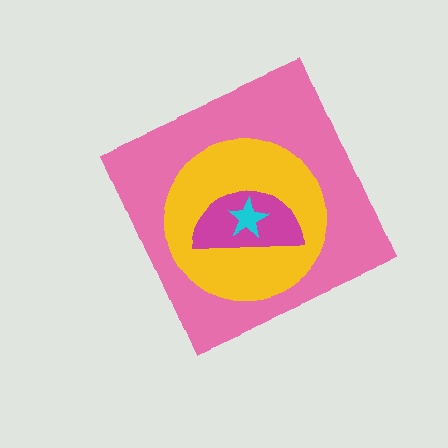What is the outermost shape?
The pink diamond.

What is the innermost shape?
The cyan star.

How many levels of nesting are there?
4.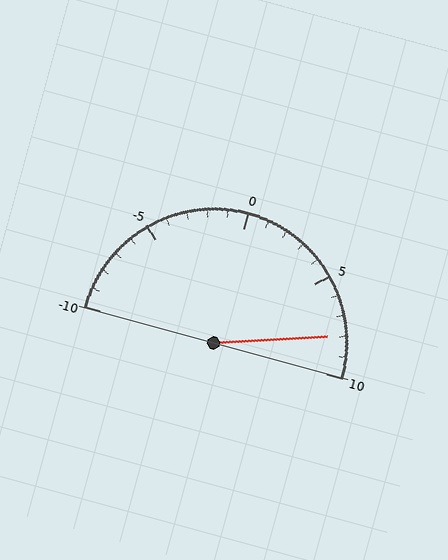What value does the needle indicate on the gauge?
The needle indicates approximately 8.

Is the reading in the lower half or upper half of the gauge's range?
The reading is in the upper half of the range (-10 to 10).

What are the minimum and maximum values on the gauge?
The gauge ranges from -10 to 10.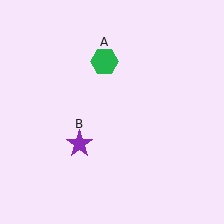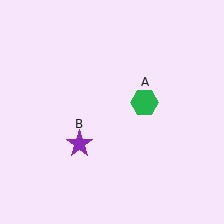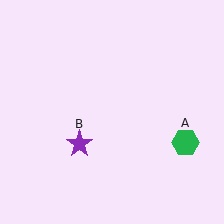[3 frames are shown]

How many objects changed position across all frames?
1 object changed position: green hexagon (object A).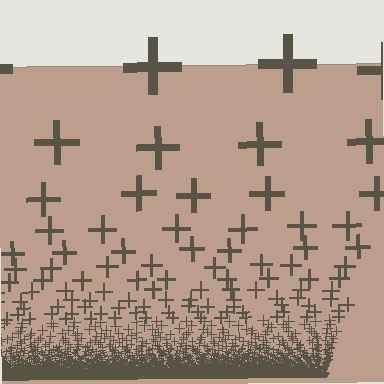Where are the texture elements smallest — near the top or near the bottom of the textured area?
Near the bottom.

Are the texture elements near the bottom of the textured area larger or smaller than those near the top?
Smaller. The gradient is inverted — elements near the bottom are smaller and denser.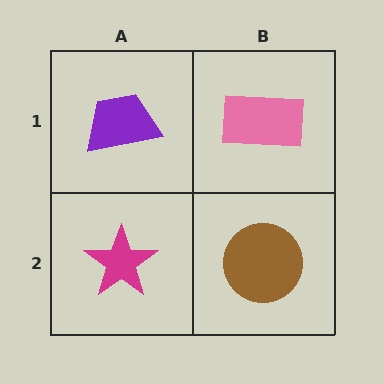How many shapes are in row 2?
2 shapes.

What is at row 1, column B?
A pink rectangle.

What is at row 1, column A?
A purple trapezoid.